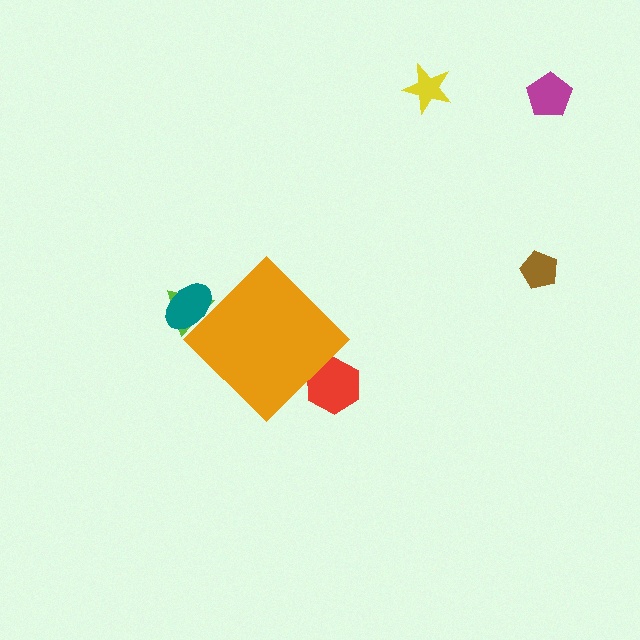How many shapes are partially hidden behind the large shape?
3 shapes are partially hidden.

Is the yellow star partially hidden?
No, the yellow star is fully visible.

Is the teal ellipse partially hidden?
Yes, the teal ellipse is partially hidden behind the orange diamond.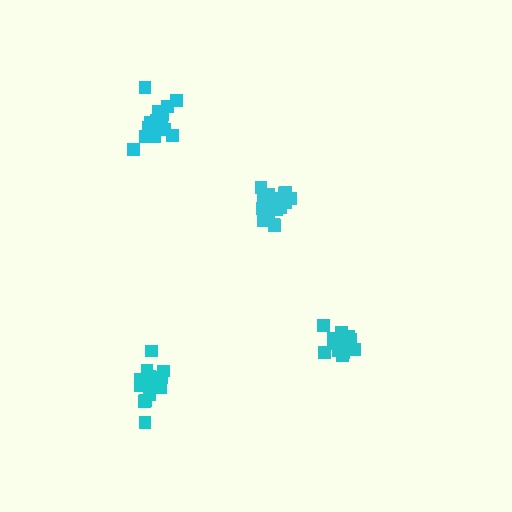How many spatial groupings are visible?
There are 4 spatial groupings.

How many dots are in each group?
Group 1: 18 dots, Group 2: 19 dots, Group 3: 20 dots, Group 4: 16 dots (73 total).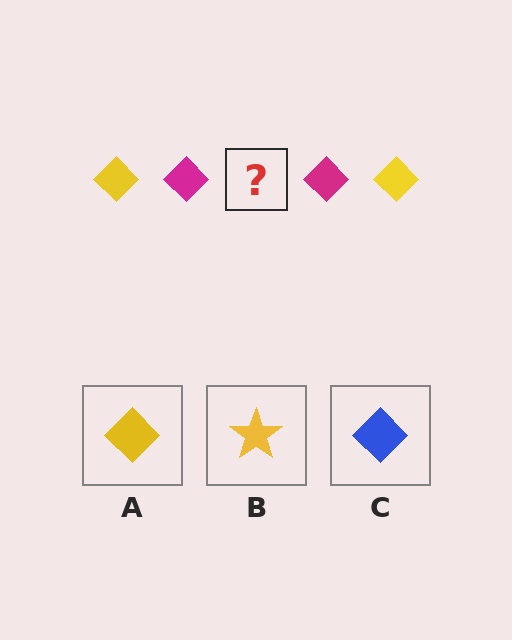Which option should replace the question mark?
Option A.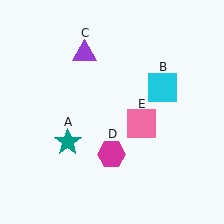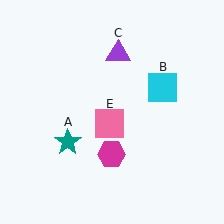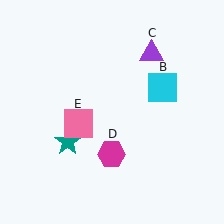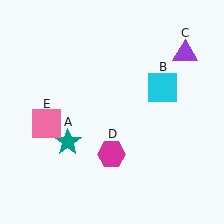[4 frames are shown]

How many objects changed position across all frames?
2 objects changed position: purple triangle (object C), pink square (object E).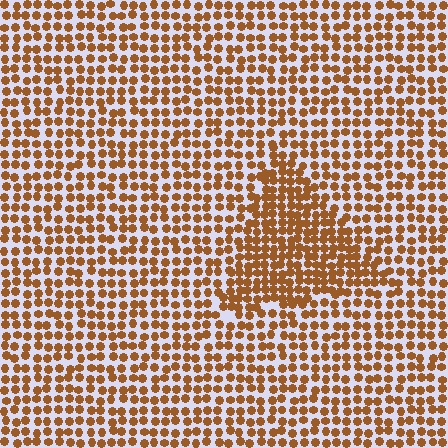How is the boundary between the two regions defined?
The boundary is defined by a change in element density (approximately 1.6x ratio). All elements are the same color, size, and shape.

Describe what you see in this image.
The image contains small brown elements arranged at two different densities. A triangle-shaped region is visible where the elements are more densely packed than the surrounding area.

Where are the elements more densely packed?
The elements are more densely packed inside the triangle boundary.